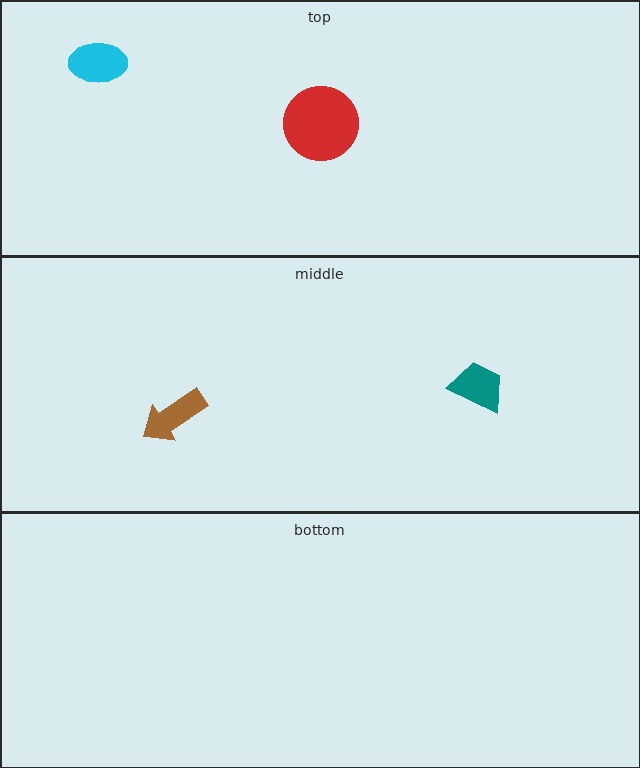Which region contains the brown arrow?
The middle region.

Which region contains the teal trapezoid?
The middle region.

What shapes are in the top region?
The cyan ellipse, the red circle.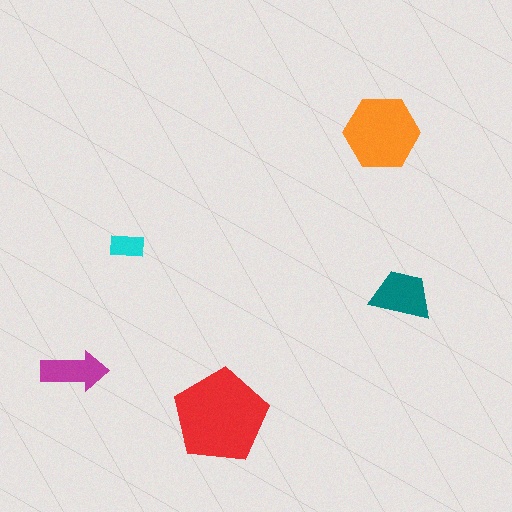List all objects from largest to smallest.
The red pentagon, the orange hexagon, the teal trapezoid, the magenta arrow, the cyan rectangle.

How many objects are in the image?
There are 5 objects in the image.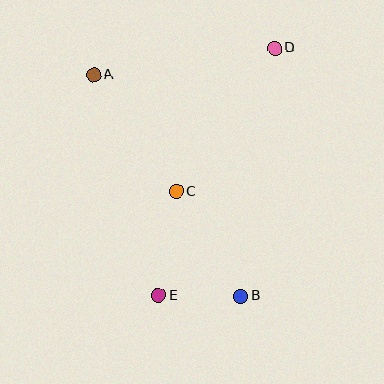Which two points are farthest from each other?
Points D and E are farthest from each other.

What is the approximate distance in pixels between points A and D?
The distance between A and D is approximately 183 pixels.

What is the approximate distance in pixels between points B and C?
The distance between B and C is approximately 123 pixels.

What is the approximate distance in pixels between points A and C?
The distance between A and C is approximately 143 pixels.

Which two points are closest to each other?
Points B and E are closest to each other.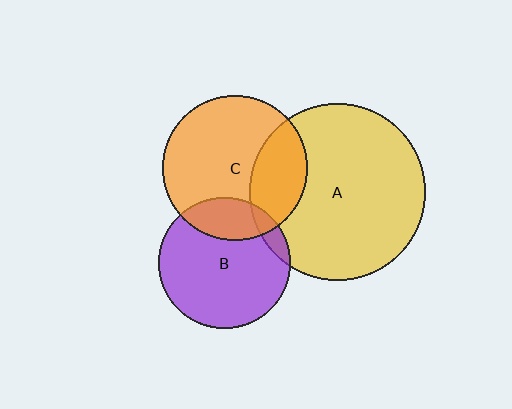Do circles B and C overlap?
Yes.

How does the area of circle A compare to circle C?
Approximately 1.5 times.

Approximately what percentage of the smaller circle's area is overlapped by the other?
Approximately 20%.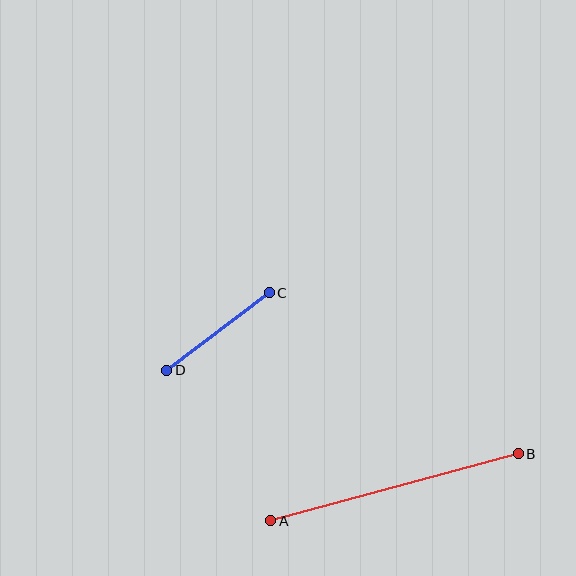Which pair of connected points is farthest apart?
Points A and B are farthest apart.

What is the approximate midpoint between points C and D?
The midpoint is at approximately (218, 332) pixels.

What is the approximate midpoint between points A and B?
The midpoint is at approximately (395, 487) pixels.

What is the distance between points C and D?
The distance is approximately 129 pixels.